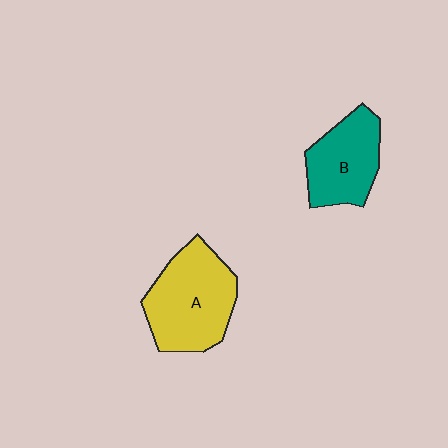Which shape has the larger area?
Shape A (yellow).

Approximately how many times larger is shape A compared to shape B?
Approximately 1.3 times.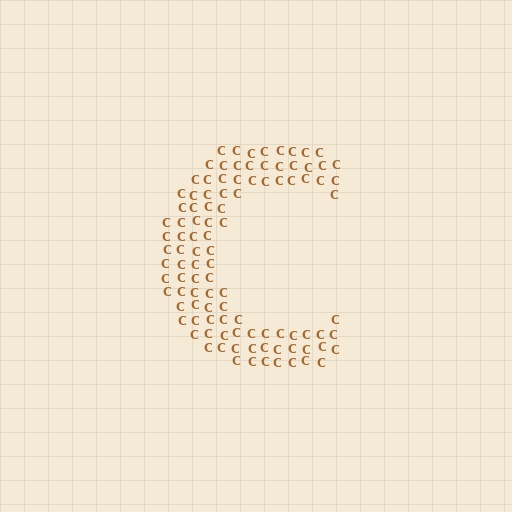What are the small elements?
The small elements are letter C's.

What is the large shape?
The large shape is the letter C.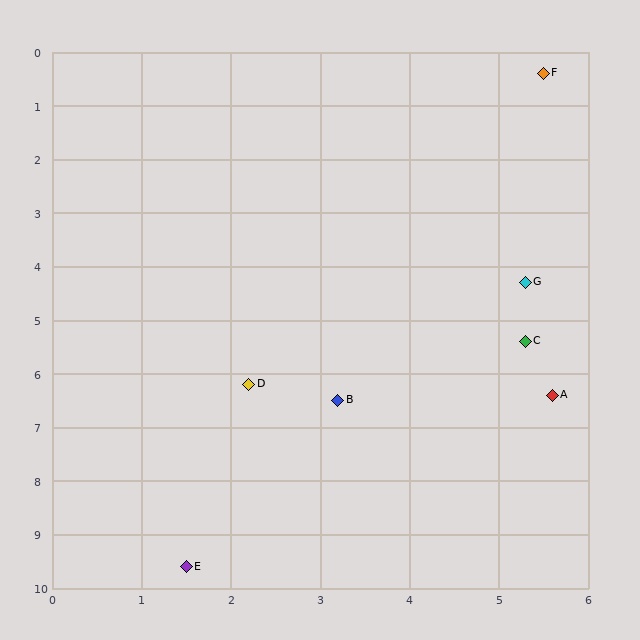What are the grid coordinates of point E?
Point E is at approximately (1.5, 9.6).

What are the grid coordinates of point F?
Point F is at approximately (5.5, 0.4).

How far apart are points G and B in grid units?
Points G and B are about 3.0 grid units apart.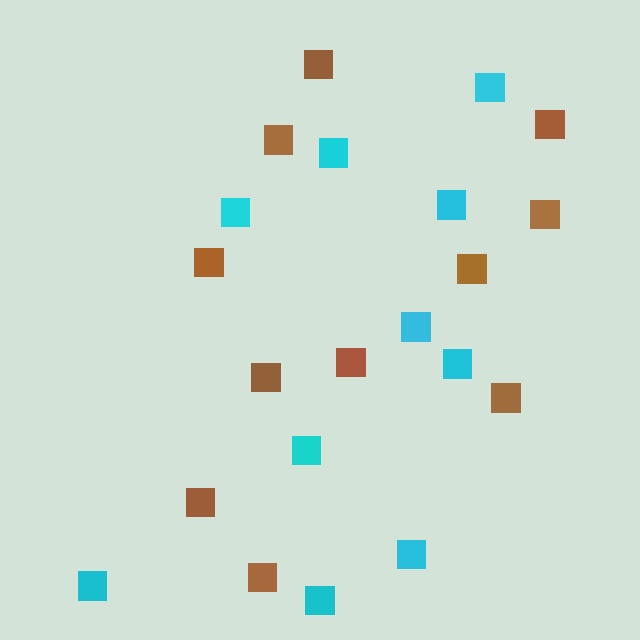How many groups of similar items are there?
There are 2 groups: one group of brown squares (11) and one group of cyan squares (10).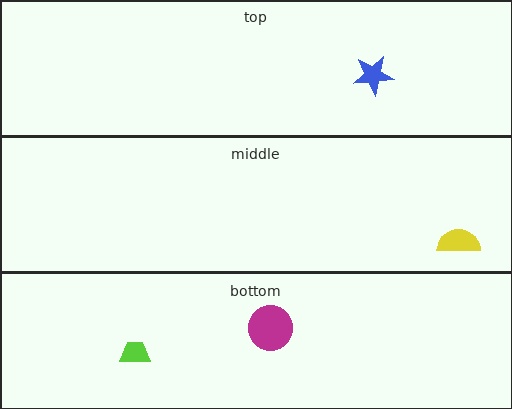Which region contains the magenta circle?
The bottom region.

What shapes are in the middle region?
The yellow semicircle.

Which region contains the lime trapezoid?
The bottom region.